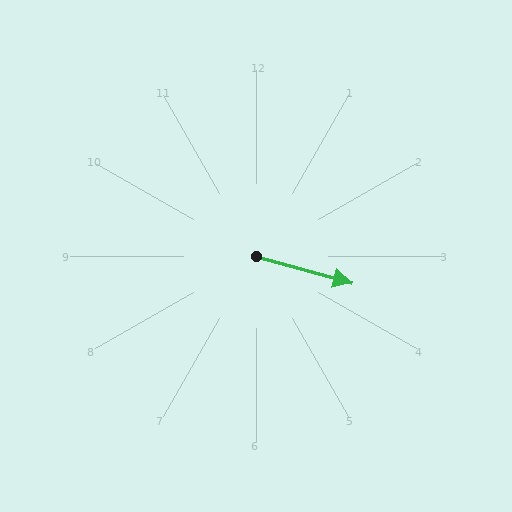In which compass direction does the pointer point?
East.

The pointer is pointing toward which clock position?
Roughly 4 o'clock.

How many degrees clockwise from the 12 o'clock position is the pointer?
Approximately 106 degrees.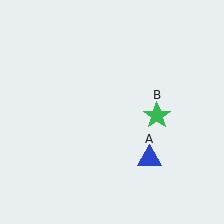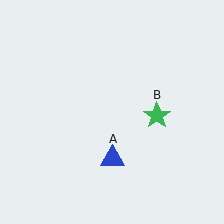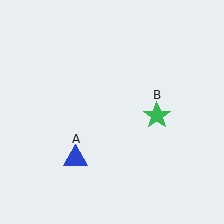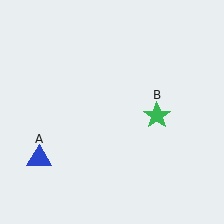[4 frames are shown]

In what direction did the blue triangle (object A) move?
The blue triangle (object A) moved left.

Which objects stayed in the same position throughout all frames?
Green star (object B) remained stationary.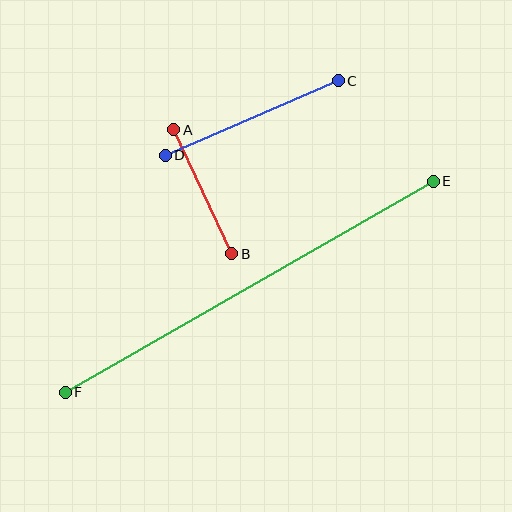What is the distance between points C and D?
The distance is approximately 188 pixels.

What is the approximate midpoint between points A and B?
The midpoint is at approximately (203, 192) pixels.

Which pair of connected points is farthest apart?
Points E and F are farthest apart.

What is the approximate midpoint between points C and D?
The midpoint is at approximately (252, 118) pixels.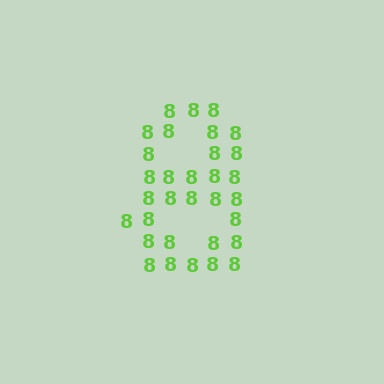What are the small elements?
The small elements are digit 8's.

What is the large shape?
The large shape is the digit 8.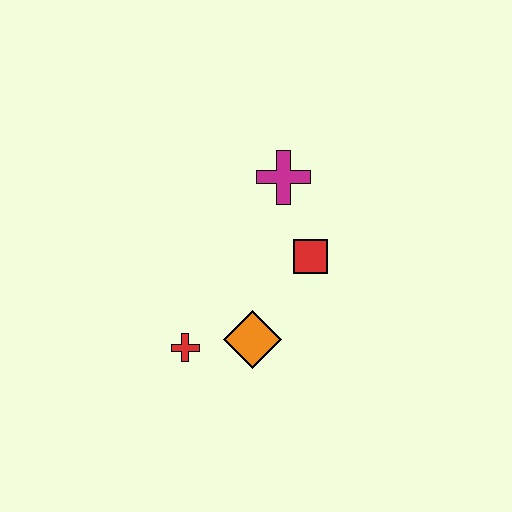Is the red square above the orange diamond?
Yes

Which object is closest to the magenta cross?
The red square is closest to the magenta cross.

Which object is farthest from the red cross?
The magenta cross is farthest from the red cross.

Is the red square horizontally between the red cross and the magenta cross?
No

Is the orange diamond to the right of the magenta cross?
No